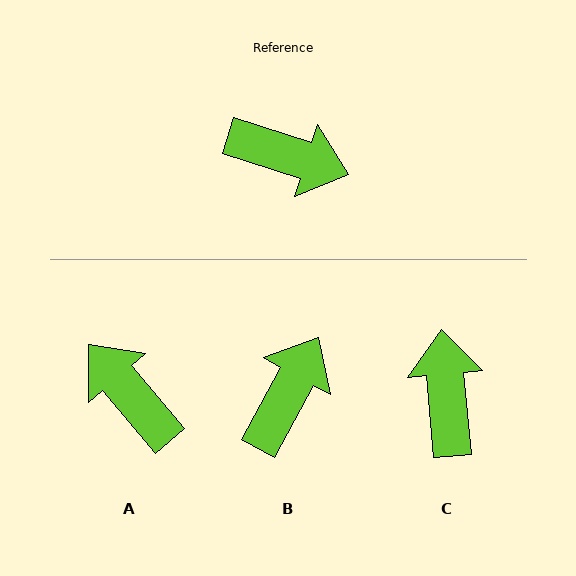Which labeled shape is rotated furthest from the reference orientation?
A, about 149 degrees away.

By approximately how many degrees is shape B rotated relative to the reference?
Approximately 80 degrees counter-clockwise.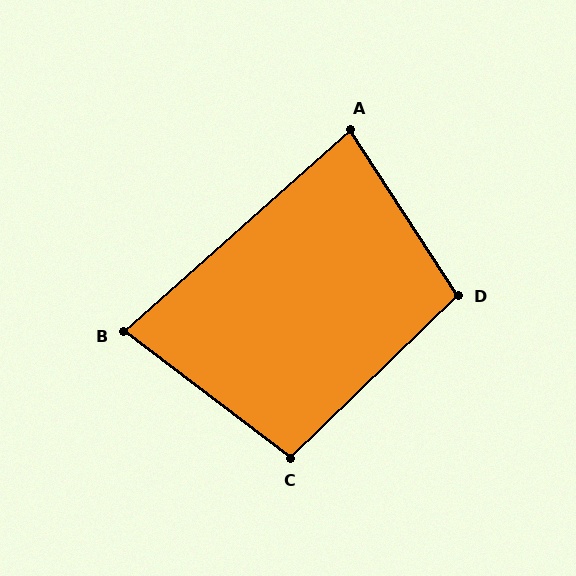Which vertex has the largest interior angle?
D, at approximately 101 degrees.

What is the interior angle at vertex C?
Approximately 99 degrees (obtuse).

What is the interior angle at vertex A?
Approximately 81 degrees (acute).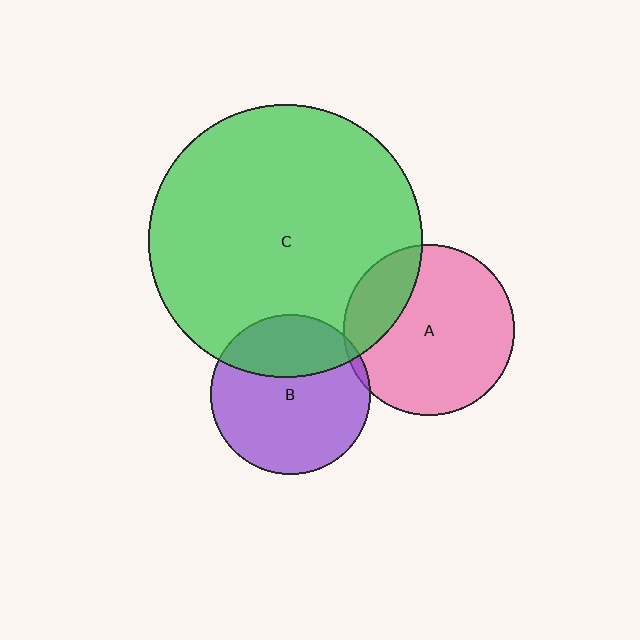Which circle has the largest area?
Circle C (green).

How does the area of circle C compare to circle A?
Approximately 2.5 times.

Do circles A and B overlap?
Yes.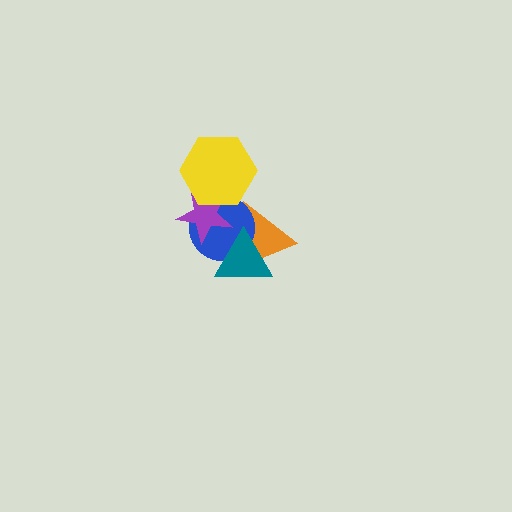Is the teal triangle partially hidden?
No, no other shape covers it.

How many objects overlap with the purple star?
3 objects overlap with the purple star.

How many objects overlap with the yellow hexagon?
2 objects overlap with the yellow hexagon.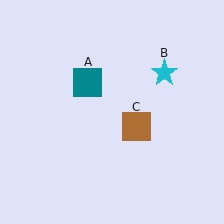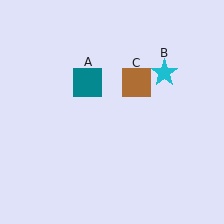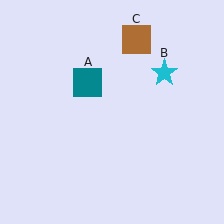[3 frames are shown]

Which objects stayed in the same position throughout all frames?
Teal square (object A) and cyan star (object B) remained stationary.